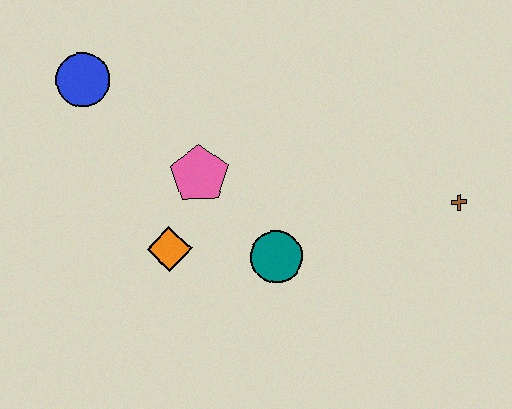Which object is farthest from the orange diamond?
The brown cross is farthest from the orange diamond.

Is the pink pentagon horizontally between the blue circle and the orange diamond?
No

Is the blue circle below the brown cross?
No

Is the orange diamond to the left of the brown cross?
Yes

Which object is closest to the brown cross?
The teal circle is closest to the brown cross.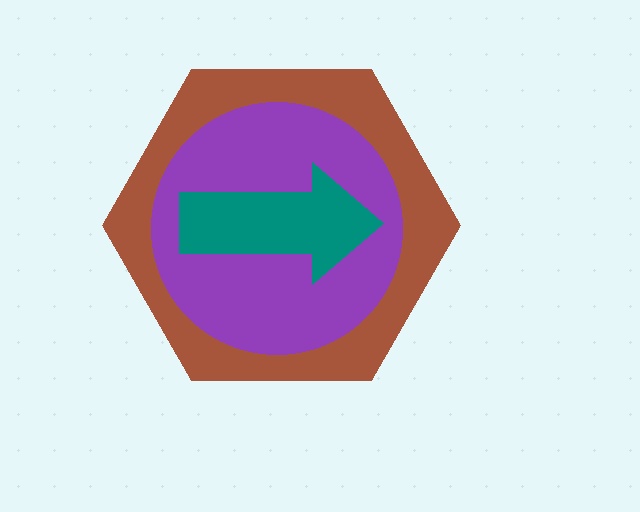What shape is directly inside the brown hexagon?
The purple circle.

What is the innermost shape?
The teal arrow.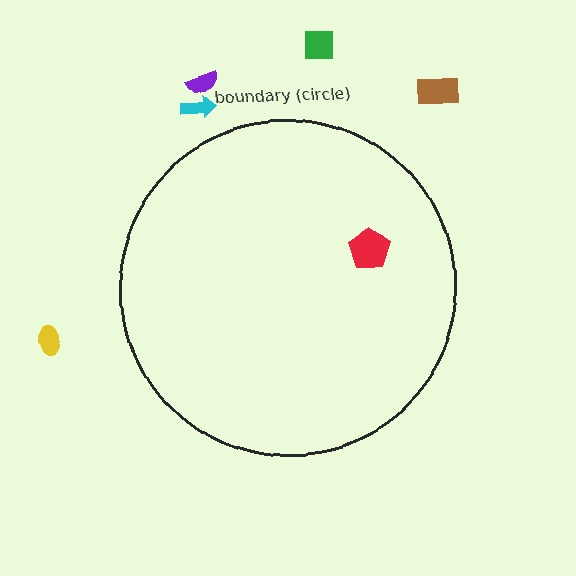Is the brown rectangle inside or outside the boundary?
Outside.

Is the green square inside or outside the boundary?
Outside.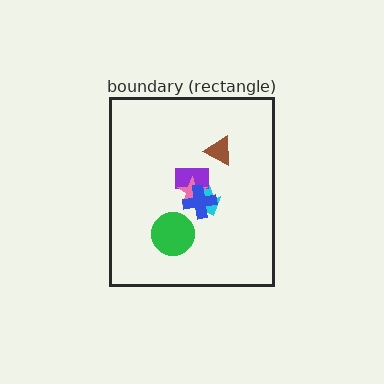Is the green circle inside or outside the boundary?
Inside.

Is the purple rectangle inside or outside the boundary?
Inside.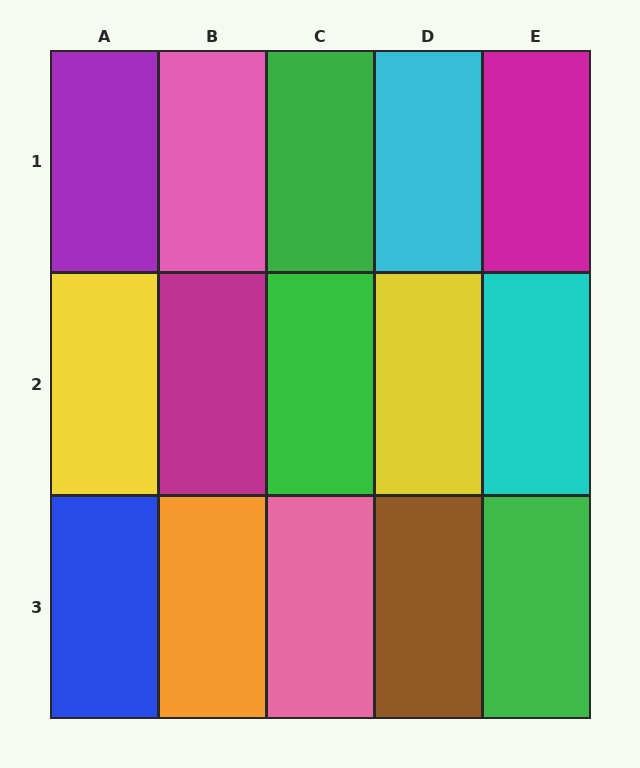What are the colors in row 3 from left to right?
Blue, orange, pink, brown, green.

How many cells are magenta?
2 cells are magenta.